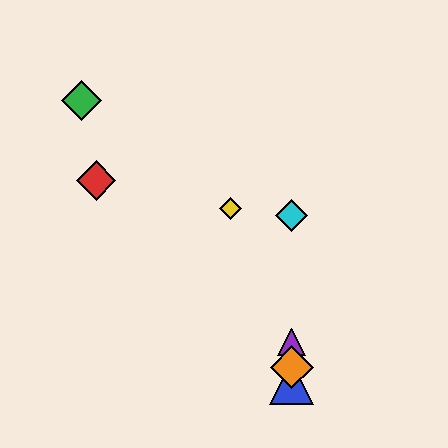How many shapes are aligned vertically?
4 shapes (the blue triangle, the purple triangle, the orange diamond, the cyan diamond) are aligned vertically.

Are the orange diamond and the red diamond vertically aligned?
No, the orange diamond is at x≈292 and the red diamond is at x≈96.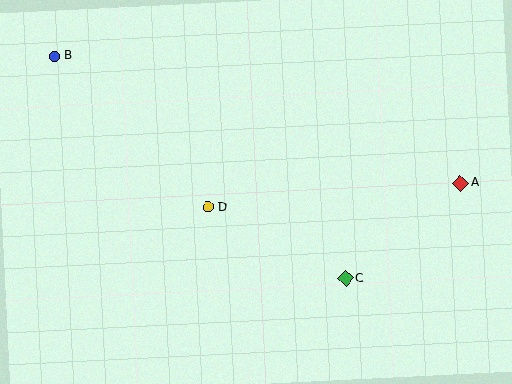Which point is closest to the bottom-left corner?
Point D is closest to the bottom-left corner.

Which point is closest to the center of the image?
Point D at (208, 207) is closest to the center.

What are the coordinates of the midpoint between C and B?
The midpoint between C and B is at (200, 167).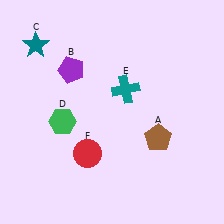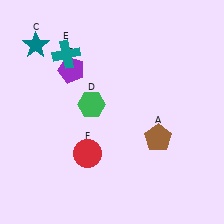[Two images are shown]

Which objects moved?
The objects that moved are: the green hexagon (D), the teal cross (E).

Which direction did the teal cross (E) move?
The teal cross (E) moved left.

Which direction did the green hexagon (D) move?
The green hexagon (D) moved right.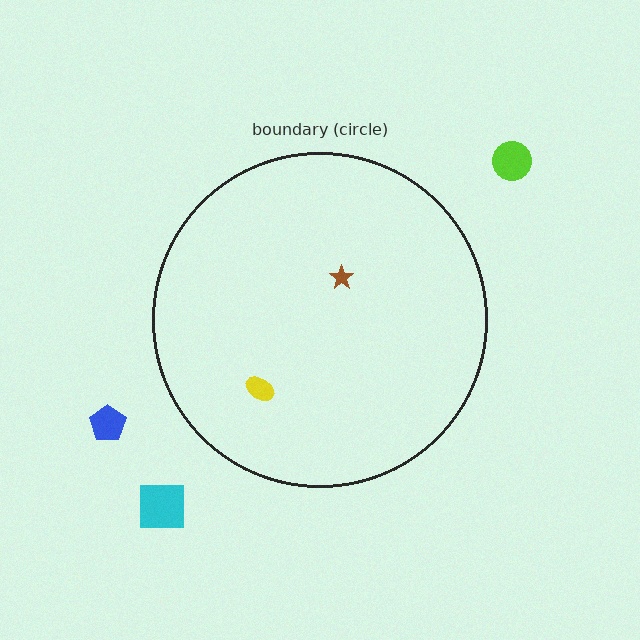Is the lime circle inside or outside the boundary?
Outside.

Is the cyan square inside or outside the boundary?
Outside.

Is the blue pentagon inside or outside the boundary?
Outside.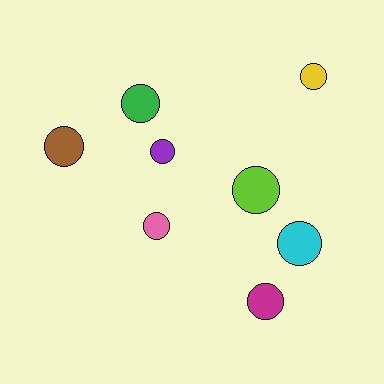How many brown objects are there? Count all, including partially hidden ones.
There is 1 brown object.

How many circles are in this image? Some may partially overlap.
There are 8 circles.